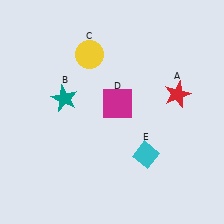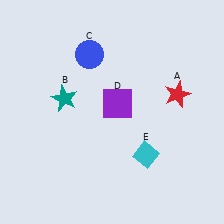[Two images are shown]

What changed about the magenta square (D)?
In Image 1, D is magenta. In Image 2, it changed to purple.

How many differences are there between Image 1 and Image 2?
There are 2 differences between the two images.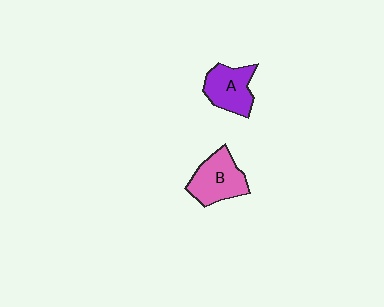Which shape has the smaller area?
Shape A (purple).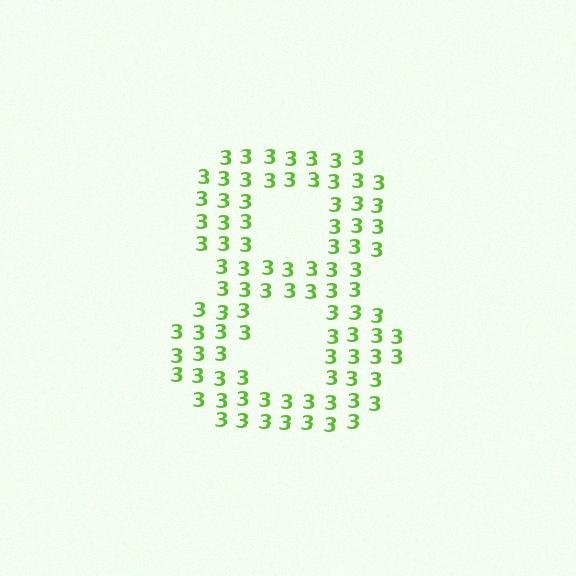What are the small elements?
The small elements are digit 3's.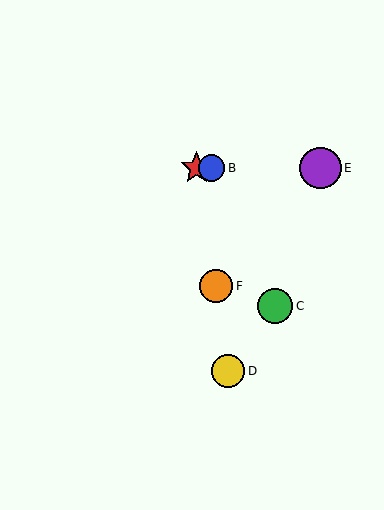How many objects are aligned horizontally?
3 objects (A, B, E) are aligned horizontally.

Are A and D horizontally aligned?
No, A is at y≈168 and D is at y≈371.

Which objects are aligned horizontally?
Objects A, B, E are aligned horizontally.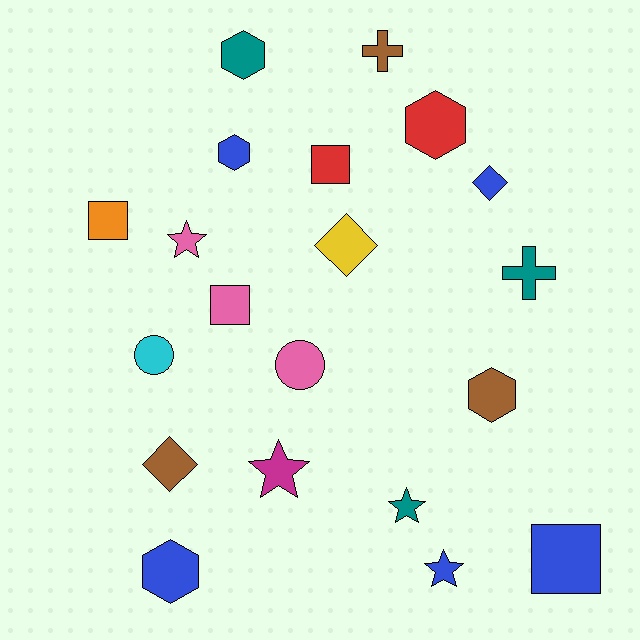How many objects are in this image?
There are 20 objects.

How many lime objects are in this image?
There are no lime objects.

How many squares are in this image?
There are 4 squares.